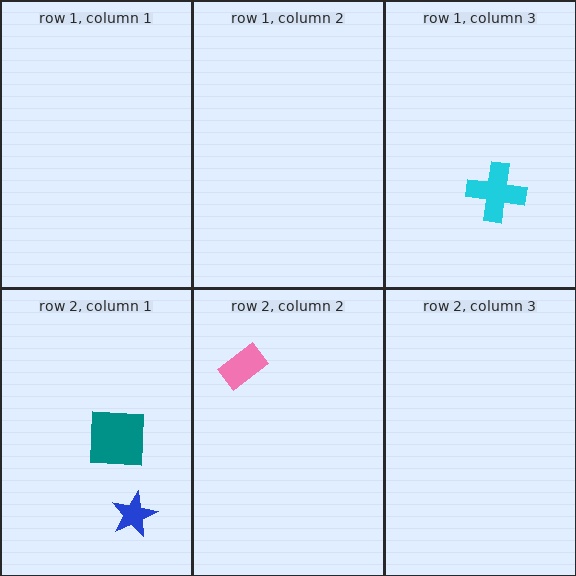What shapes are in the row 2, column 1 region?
The blue star, the teal square.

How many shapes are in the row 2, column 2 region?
1.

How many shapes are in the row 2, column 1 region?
2.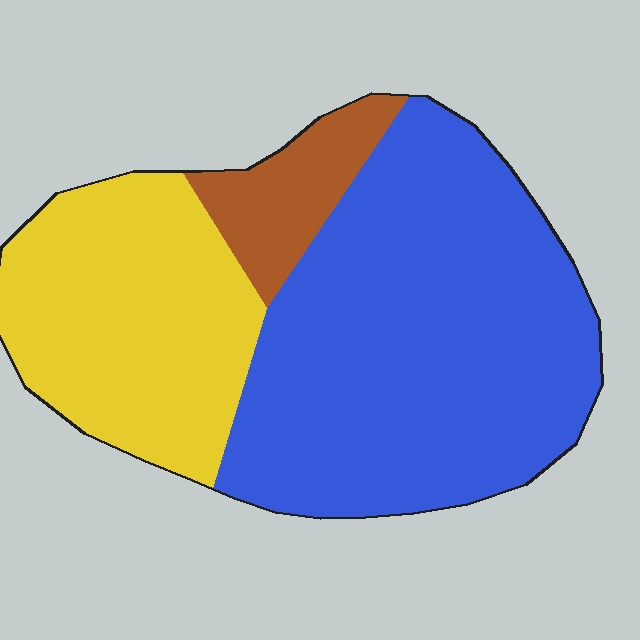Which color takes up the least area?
Brown, at roughly 10%.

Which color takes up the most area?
Blue, at roughly 60%.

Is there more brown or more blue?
Blue.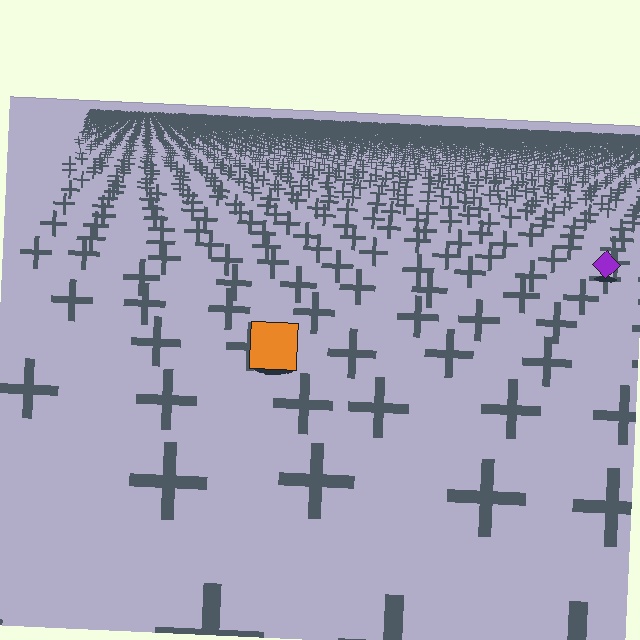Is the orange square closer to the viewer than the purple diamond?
Yes. The orange square is closer — you can tell from the texture gradient: the ground texture is coarser near it.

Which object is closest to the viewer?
The orange square is closest. The texture marks near it are larger and more spread out.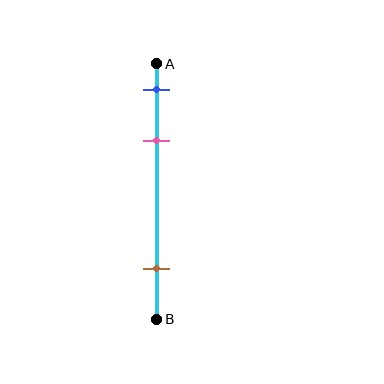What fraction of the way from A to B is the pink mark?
The pink mark is approximately 30% (0.3) of the way from A to B.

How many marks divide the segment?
There are 3 marks dividing the segment.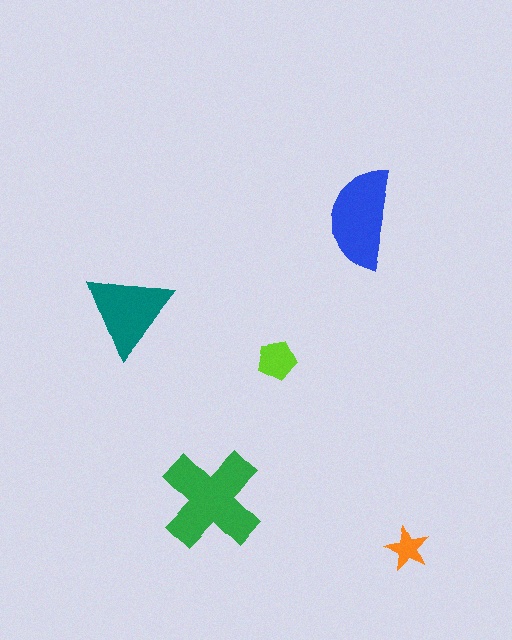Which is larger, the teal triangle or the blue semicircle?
The blue semicircle.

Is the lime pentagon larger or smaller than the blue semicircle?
Smaller.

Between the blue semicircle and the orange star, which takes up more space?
The blue semicircle.